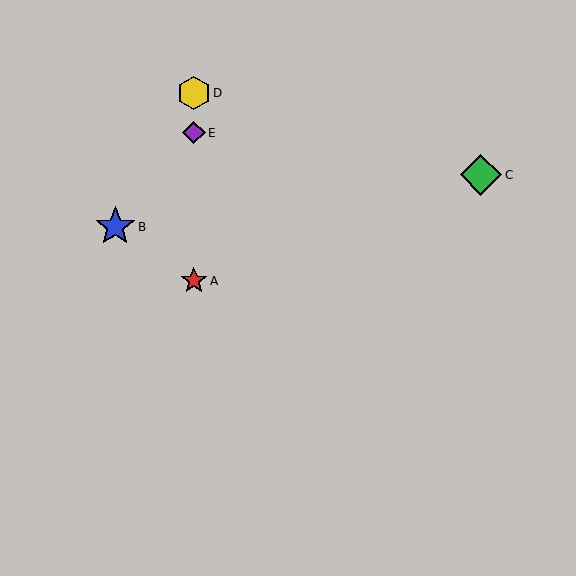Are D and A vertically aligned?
Yes, both are at x≈194.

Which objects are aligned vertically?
Objects A, D, E are aligned vertically.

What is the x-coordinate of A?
Object A is at x≈194.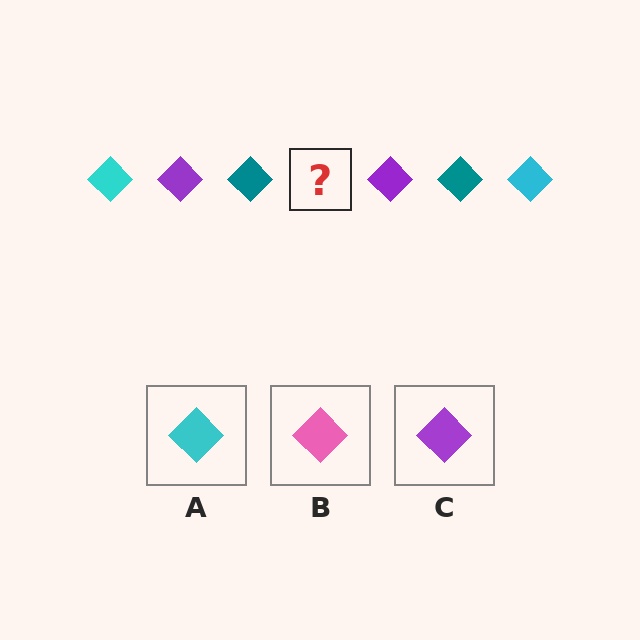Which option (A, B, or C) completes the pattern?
A.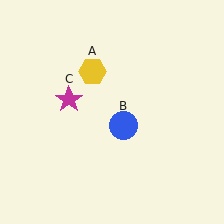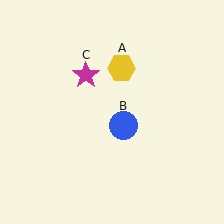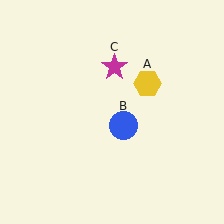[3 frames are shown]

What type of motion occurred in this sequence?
The yellow hexagon (object A), magenta star (object C) rotated clockwise around the center of the scene.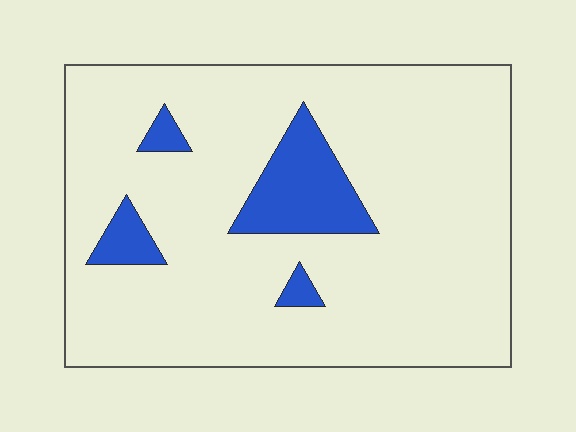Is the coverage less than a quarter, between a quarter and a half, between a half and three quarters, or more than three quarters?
Less than a quarter.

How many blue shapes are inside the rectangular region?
4.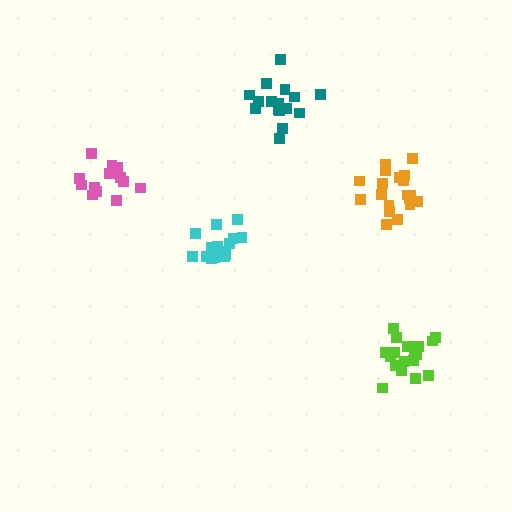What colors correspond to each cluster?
The clusters are colored: lime, cyan, orange, pink, teal.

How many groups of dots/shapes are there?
There are 5 groups.